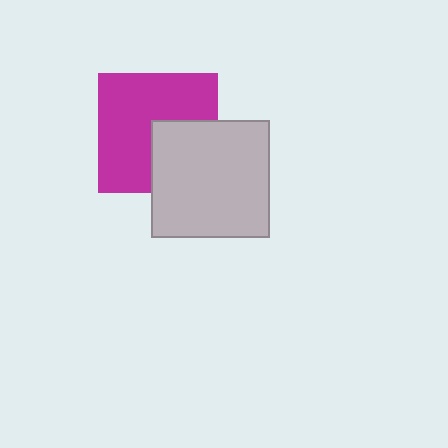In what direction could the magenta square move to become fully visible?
The magenta square could move toward the upper-left. That would shift it out from behind the light gray square entirely.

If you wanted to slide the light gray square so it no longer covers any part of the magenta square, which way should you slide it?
Slide it toward the lower-right — that is the most direct way to separate the two shapes.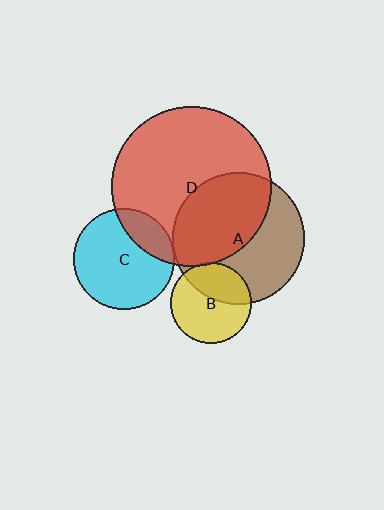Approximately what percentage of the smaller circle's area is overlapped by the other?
Approximately 5%.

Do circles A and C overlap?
Yes.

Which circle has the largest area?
Circle D (red).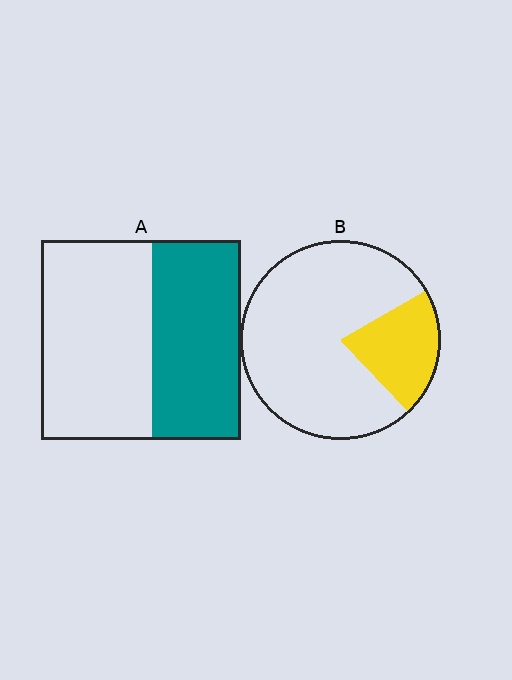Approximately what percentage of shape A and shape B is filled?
A is approximately 45% and B is approximately 20%.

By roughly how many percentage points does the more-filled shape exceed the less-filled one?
By roughly 25 percentage points (A over B).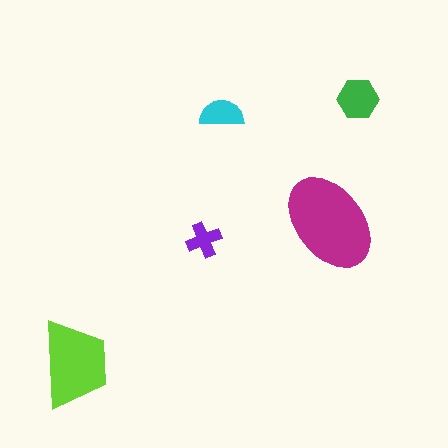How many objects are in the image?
There are 5 objects in the image.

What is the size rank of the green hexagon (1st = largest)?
3rd.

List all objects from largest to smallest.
The magenta ellipse, the lime trapezoid, the green hexagon, the cyan semicircle, the purple cross.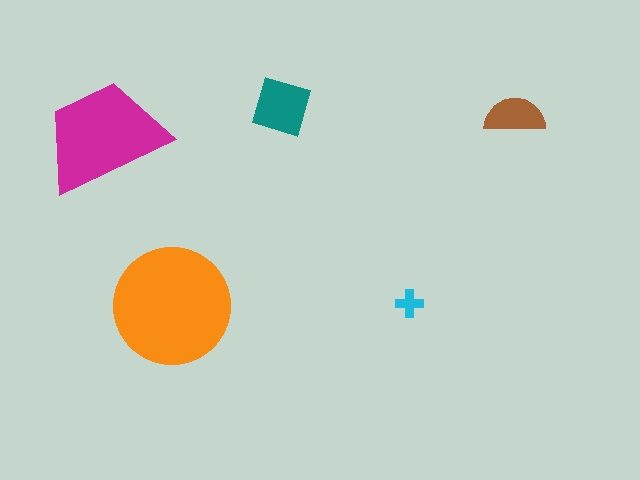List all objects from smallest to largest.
The cyan cross, the brown semicircle, the teal diamond, the magenta trapezoid, the orange circle.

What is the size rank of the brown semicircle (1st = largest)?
4th.